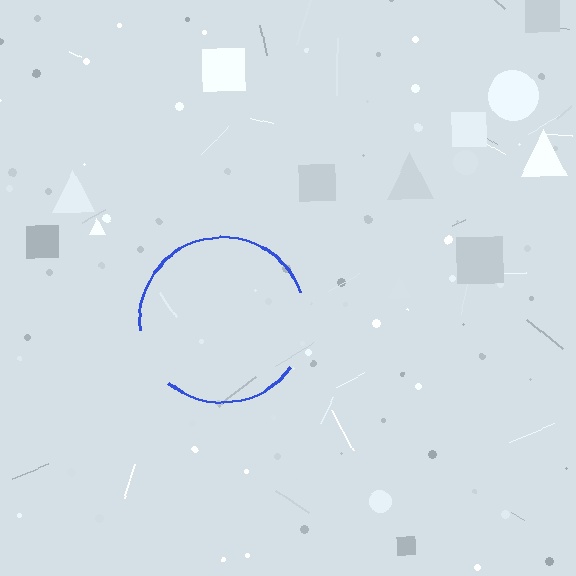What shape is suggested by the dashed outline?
The dashed outline suggests a circle.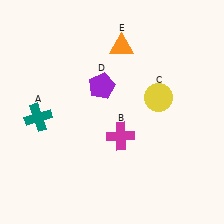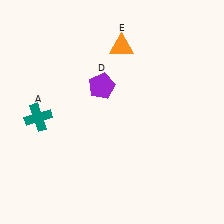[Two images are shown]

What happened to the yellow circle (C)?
The yellow circle (C) was removed in Image 2. It was in the top-right area of Image 1.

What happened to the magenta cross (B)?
The magenta cross (B) was removed in Image 2. It was in the bottom-right area of Image 1.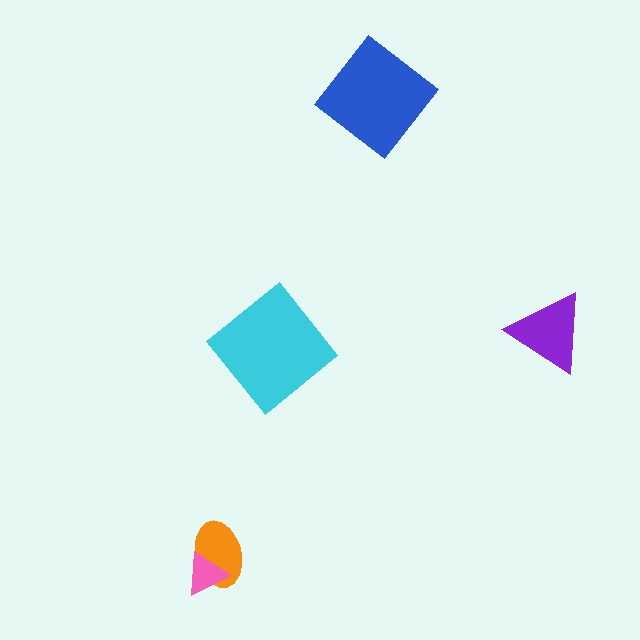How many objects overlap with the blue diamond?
0 objects overlap with the blue diamond.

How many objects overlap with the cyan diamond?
0 objects overlap with the cyan diamond.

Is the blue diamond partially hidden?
No, no other shape covers it.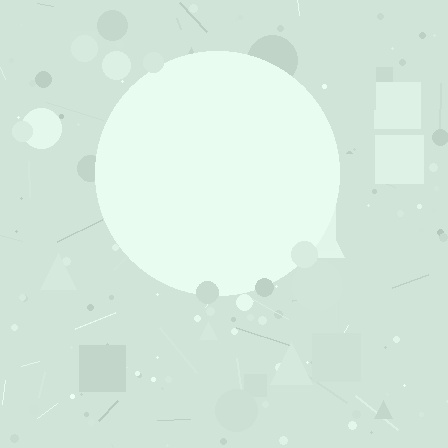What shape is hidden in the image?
A circle is hidden in the image.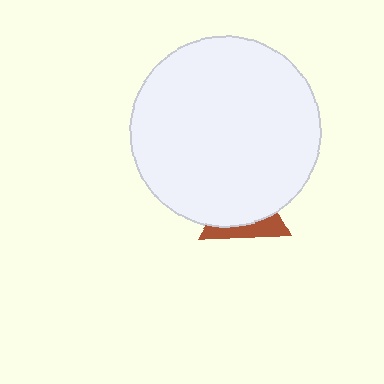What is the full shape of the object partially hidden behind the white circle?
The partially hidden object is a brown triangle.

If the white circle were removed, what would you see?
You would see the complete brown triangle.